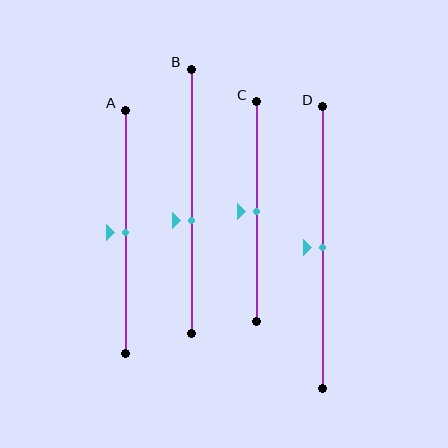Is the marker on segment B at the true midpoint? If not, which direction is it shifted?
No, the marker on segment B is shifted downward by about 7% of the segment length.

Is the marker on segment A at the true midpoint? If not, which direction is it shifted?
Yes, the marker on segment A is at the true midpoint.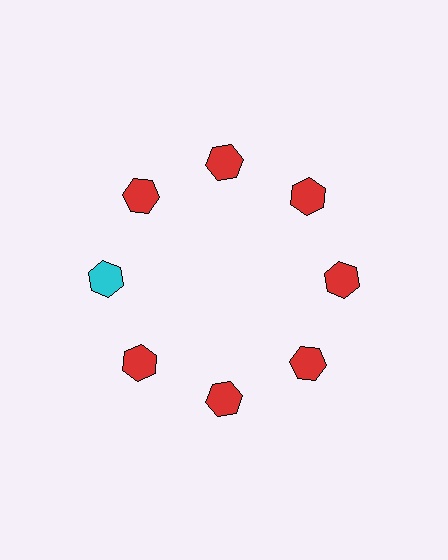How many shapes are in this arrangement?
There are 8 shapes arranged in a ring pattern.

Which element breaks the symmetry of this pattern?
The cyan hexagon at roughly the 9 o'clock position breaks the symmetry. All other shapes are red hexagons.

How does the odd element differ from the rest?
It has a different color: cyan instead of red.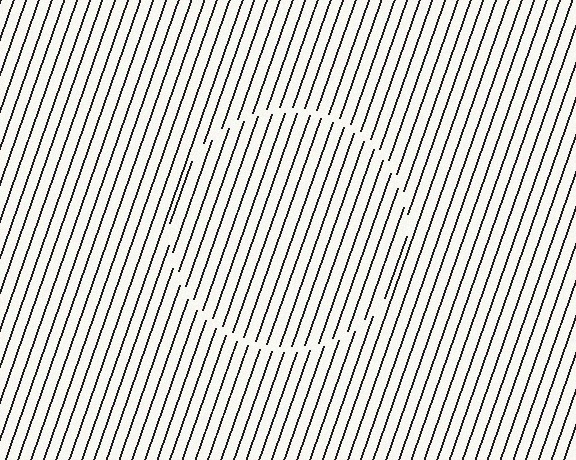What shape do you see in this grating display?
An illusory circle. The interior of the shape contains the same grating, shifted by half a period — the contour is defined by the phase discontinuity where line-ends from the inner and outer gratings abut.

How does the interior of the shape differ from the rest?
The interior of the shape contains the same grating, shifted by half a period — the contour is defined by the phase discontinuity where line-ends from the inner and outer gratings abut.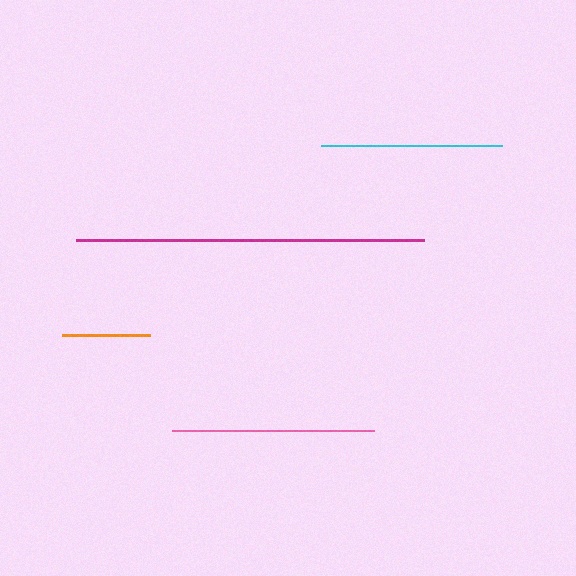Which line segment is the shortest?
The orange line is the shortest at approximately 88 pixels.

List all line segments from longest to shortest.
From longest to shortest: magenta, pink, cyan, orange.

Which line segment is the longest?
The magenta line is the longest at approximately 347 pixels.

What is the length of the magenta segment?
The magenta segment is approximately 347 pixels long.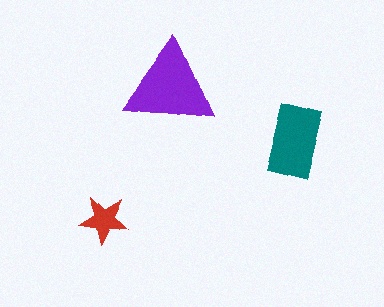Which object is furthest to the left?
The red star is leftmost.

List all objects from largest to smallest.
The purple triangle, the teal rectangle, the red star.